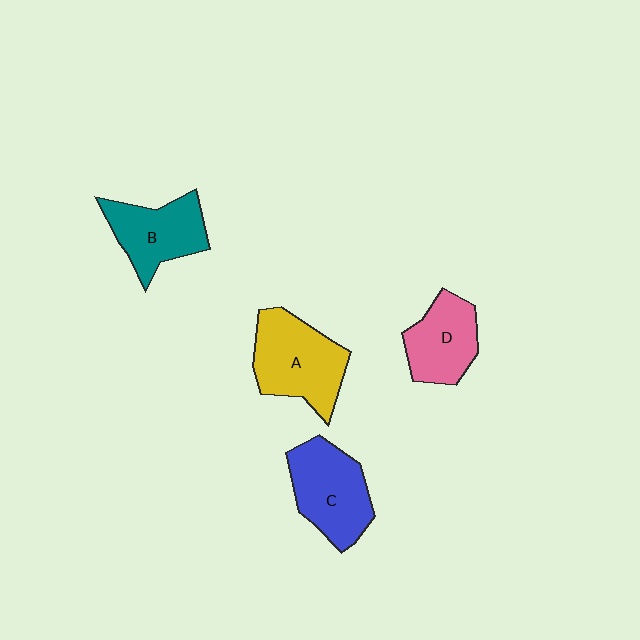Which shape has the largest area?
Shape A (yellow).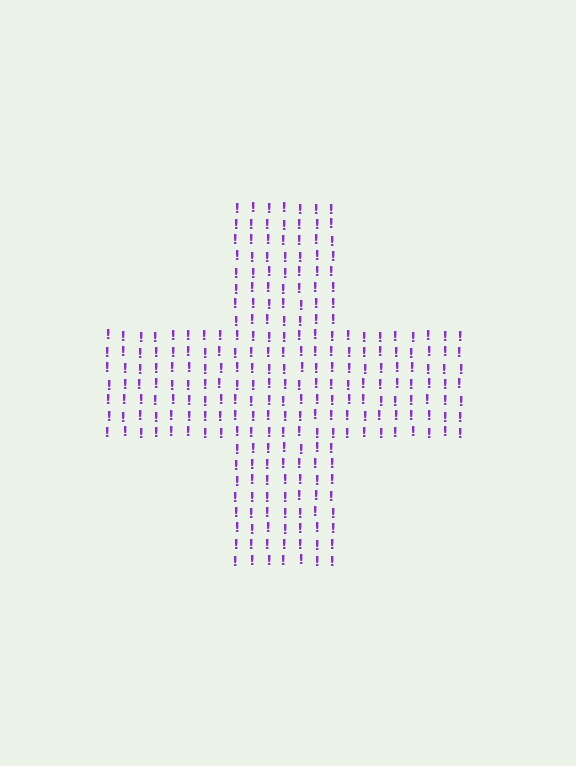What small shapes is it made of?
It is made of small exclamation marks.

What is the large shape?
The large shape is a cross.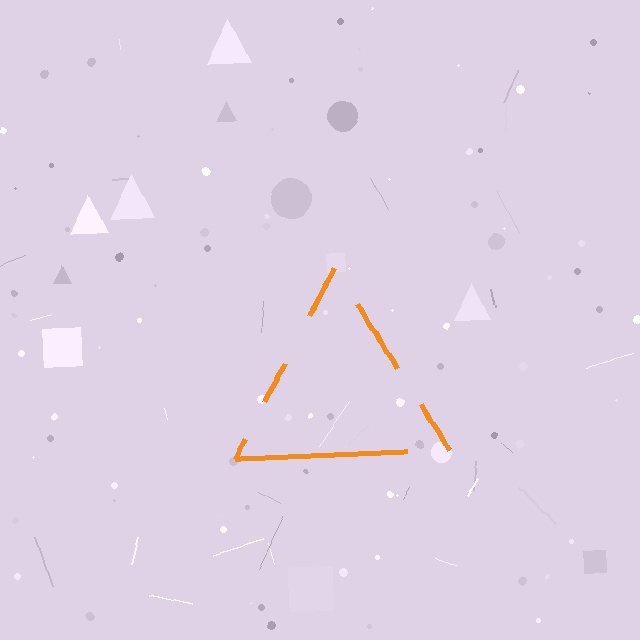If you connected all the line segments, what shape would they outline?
They would outline a triangle.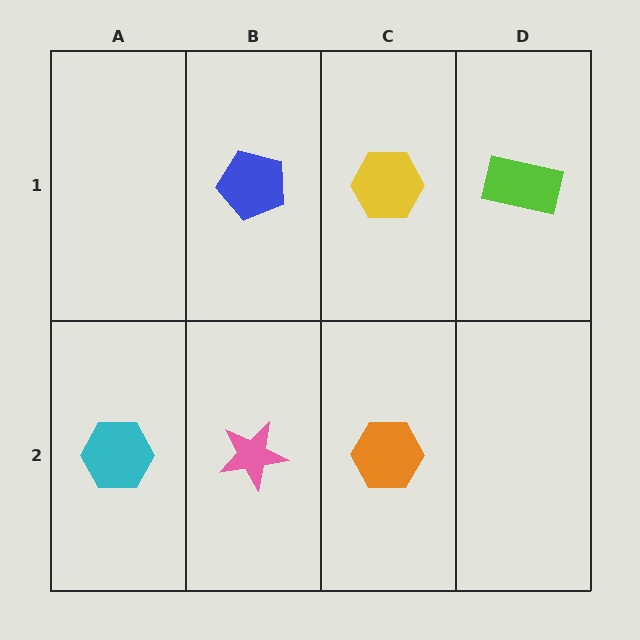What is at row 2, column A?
A cyan hexagon.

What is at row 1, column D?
A lime rectangle.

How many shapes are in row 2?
3 shapes.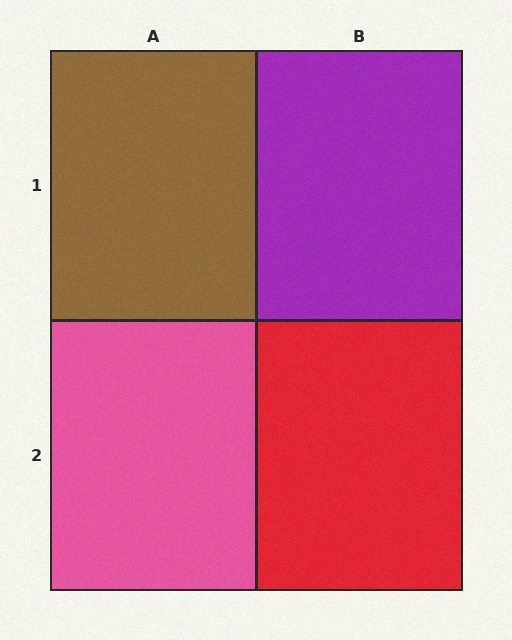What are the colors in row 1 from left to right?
Brown, purple.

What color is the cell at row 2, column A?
Pink.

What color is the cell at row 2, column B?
Red.